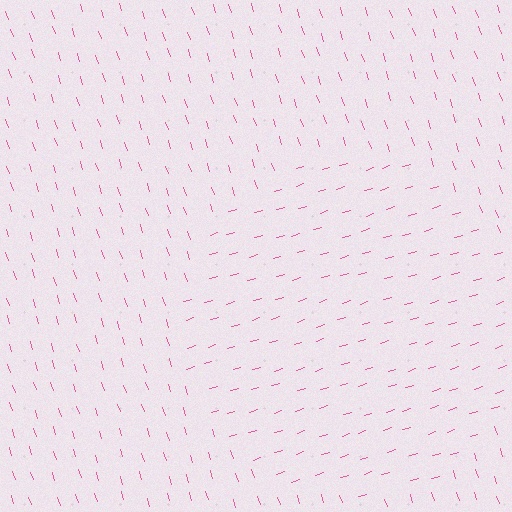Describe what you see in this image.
The image is filled with small pink line segments. A circle region in the image has lines oriented differently from the surrounding lines, creating a visible texture boundary.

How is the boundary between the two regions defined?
The boundary is defined purely by a change in line orientation (approximately 89 degrees difference). All lines are the same color and thickness.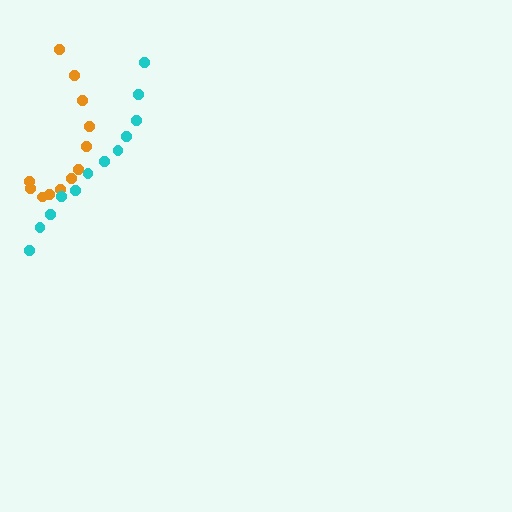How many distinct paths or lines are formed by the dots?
There are 2 distinct paths.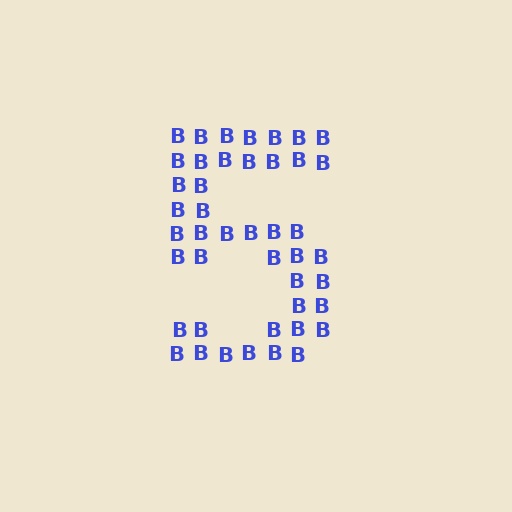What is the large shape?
The large shape is the digit 5.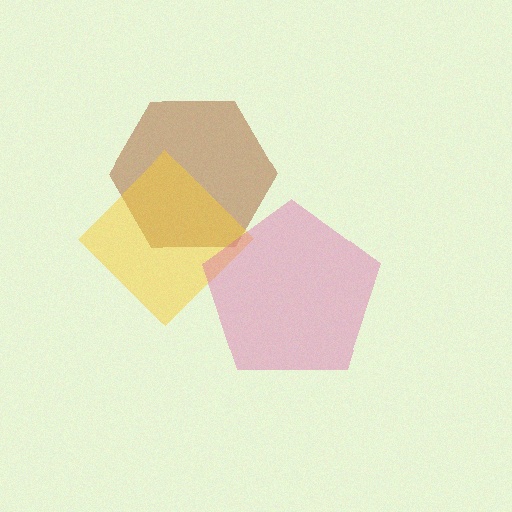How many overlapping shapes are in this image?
There are 3 overlapping shapes in the image.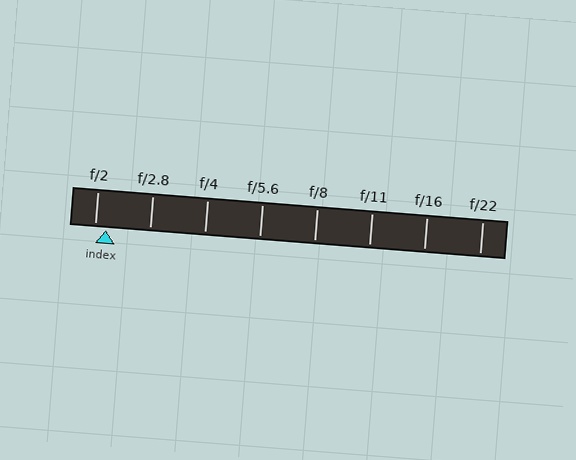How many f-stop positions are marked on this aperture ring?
There are 8 f-stop positions marked.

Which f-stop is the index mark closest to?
The index mark is closest to f/2.